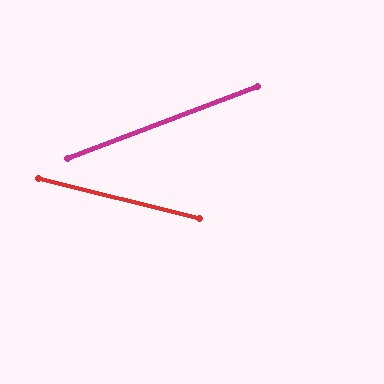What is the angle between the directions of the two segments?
Approximately 35 degrees.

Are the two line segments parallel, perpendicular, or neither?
Neither parallel nor perpendicular — they differ by about 35°.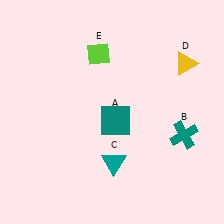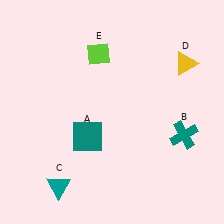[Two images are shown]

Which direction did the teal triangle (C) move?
The teal triangle (C) moved left.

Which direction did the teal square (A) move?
The teal square (A) moved left.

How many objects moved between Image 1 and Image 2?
2 objects moved between the two images.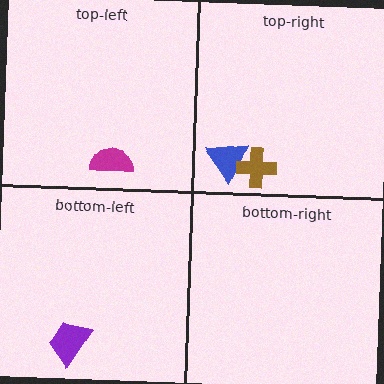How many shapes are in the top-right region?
2.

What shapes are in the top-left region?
The magenta semicircle.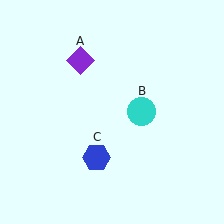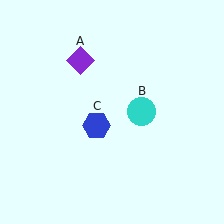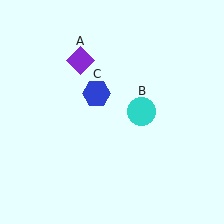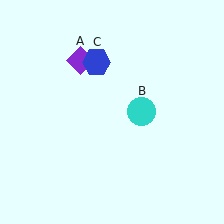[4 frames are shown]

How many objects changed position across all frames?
1 object changed position: blue hexagon (object C).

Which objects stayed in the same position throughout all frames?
Purple diamond (object A) and cyan circle (object B) remained stationary.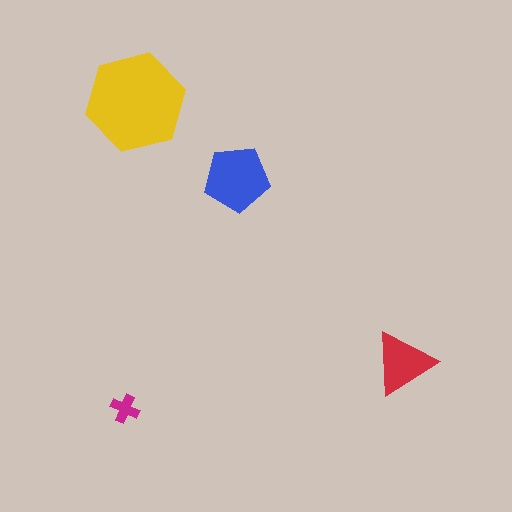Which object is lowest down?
The magenta cross is bottommost.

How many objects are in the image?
There are 4 objects in the image.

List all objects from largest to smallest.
The yellow hexagon, the blue pentagon, the red triangle, the magenta cross.